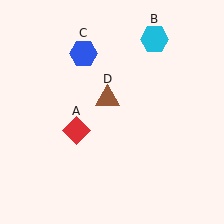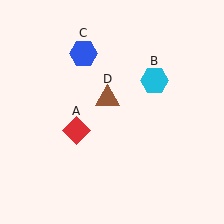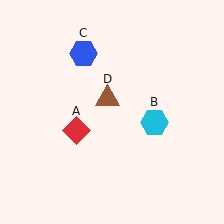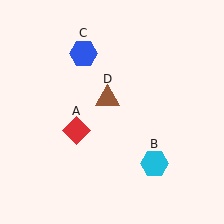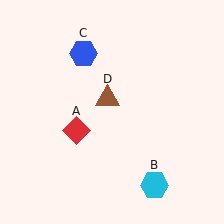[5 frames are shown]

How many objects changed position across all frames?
1 object changed position: cyan hexagon (object B).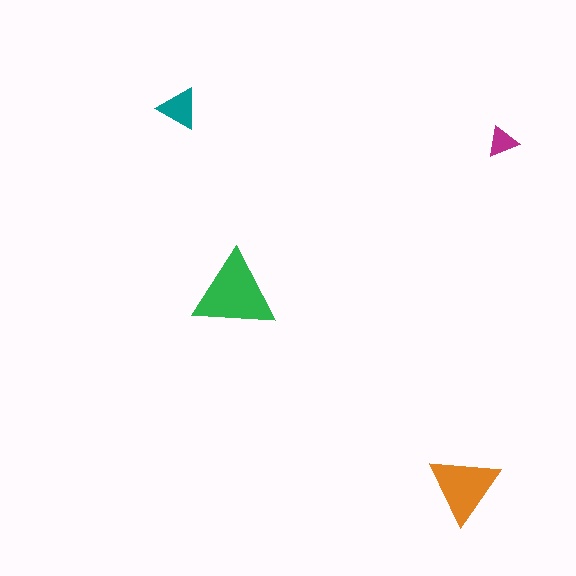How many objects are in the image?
There are 4 objects in the image.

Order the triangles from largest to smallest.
the green one, the orange one, the teal one, the magenta one.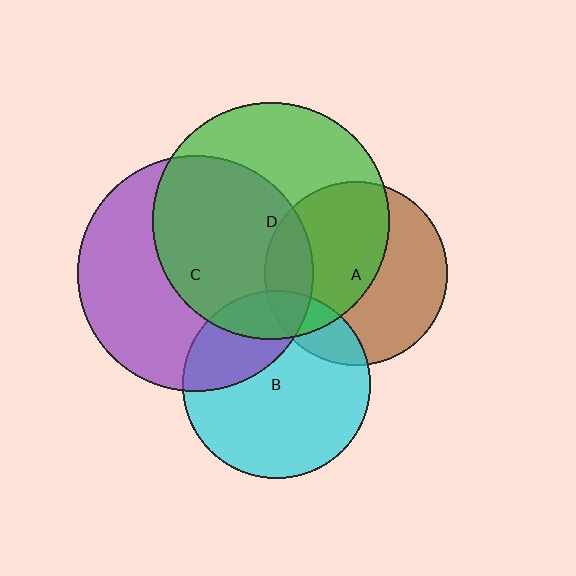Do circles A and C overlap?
Yes.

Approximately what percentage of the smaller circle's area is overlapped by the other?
Approximately 15%.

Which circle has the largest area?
Circle D (green).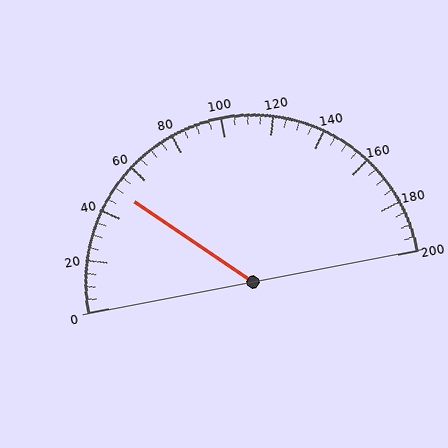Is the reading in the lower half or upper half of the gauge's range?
The reading is in the lower half of the range (0 to 200).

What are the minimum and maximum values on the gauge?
The gauge ranges from 0 to 200.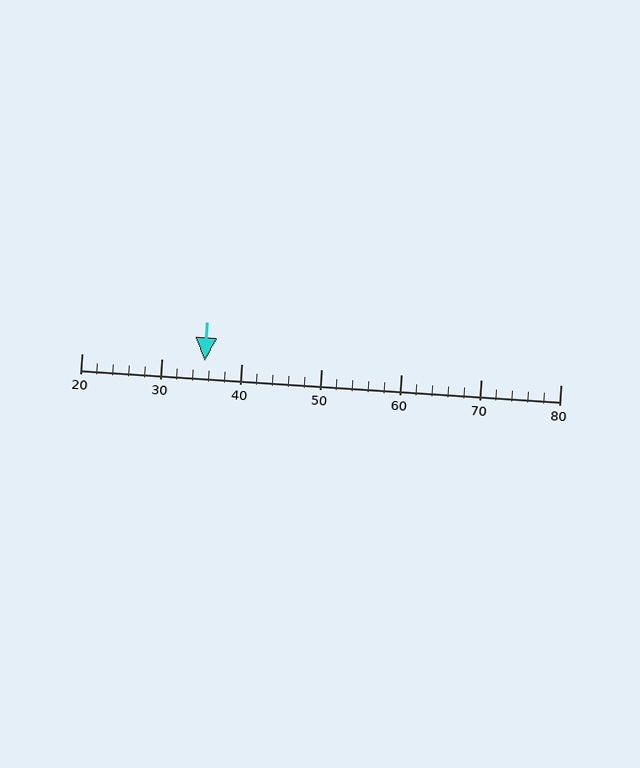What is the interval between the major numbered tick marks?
The major tick marks are spaced 10 units apart.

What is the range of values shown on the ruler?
The ruler shows values from 20 to 80.